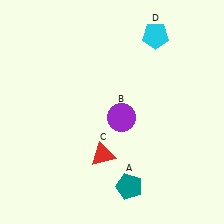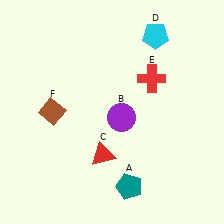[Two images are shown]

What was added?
A red cross (E), a brown diamond (F) were added in Image 2.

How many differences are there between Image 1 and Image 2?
There are 2 differences between the two images.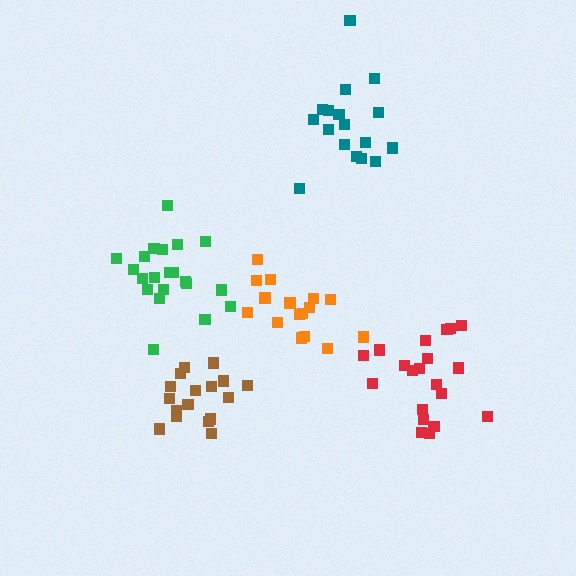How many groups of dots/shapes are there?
There are 5 groups.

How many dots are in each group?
Group 1: 20 dots, Group 2: 16 dots, Group 3: 17 dots, Group 4: 17 dots, Group 5: 21 dots (91 total).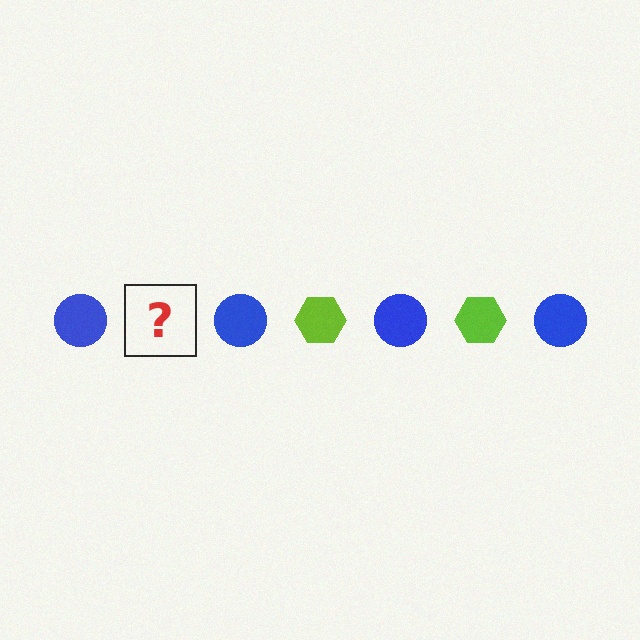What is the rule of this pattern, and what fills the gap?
The rule is that the pattern alternates between blue circle and lime hexagon. The gap should be filled with a lime hexagon.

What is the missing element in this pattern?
The missing element is a lime hexagon.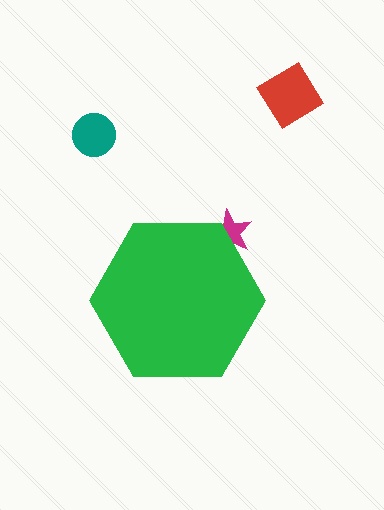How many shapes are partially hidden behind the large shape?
1 shape is partially hidden.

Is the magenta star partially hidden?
Yes, the magenta star is partially hidden behind the green hexagon.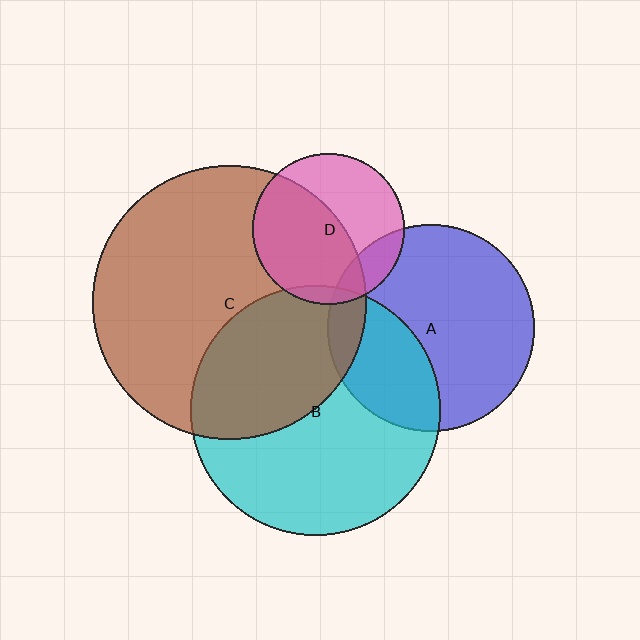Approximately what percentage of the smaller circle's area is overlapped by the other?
Approximately 15%.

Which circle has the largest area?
Circle C (brown).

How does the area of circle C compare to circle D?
Approximately 3.3 times.